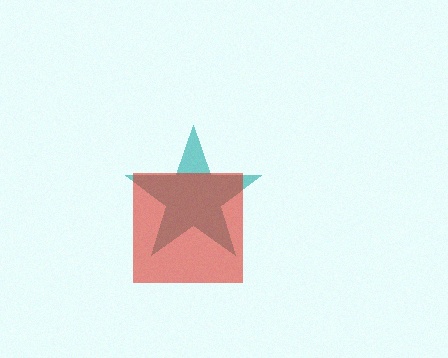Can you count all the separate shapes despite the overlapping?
Yes, there are 2 separate shapes.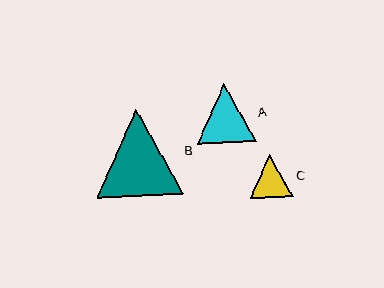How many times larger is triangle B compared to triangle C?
Triangle B is approximately 2.0 times the size of triangle C.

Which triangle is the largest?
Triangle B is the largest with a size of approximately 87 pixels.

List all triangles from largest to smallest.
From largest to smallest: B, A, C.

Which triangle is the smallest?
Triangle C is the smallest with a size of approximately 43 pixels.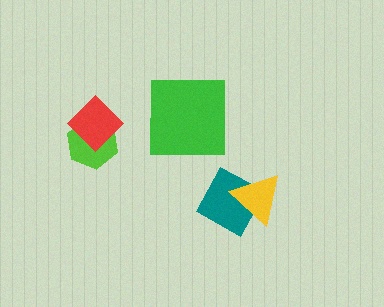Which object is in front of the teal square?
The yellow triangle is in front of the teal square.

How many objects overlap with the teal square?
1 object overlaps with the teal square.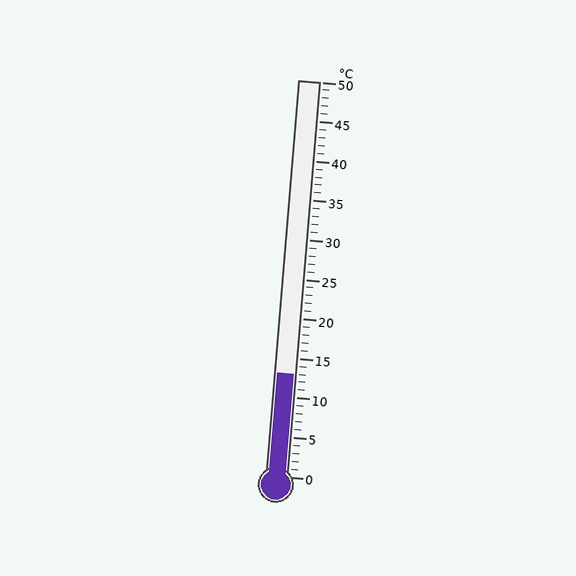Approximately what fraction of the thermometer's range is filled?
The thermometer is filled to approximately 25% of its range.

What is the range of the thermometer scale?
The thermometer scale ranges from 0°C to 50°C.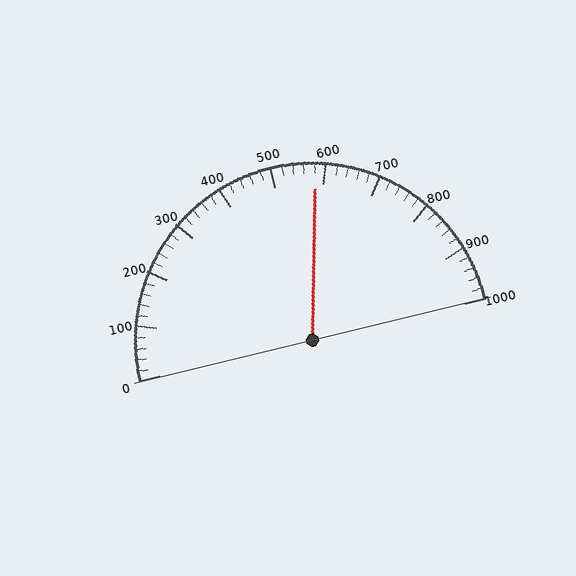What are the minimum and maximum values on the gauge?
The gauge ranges from 0 to 1000.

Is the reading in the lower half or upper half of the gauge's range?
The reading is in the upper half of the range (0 to 1000).